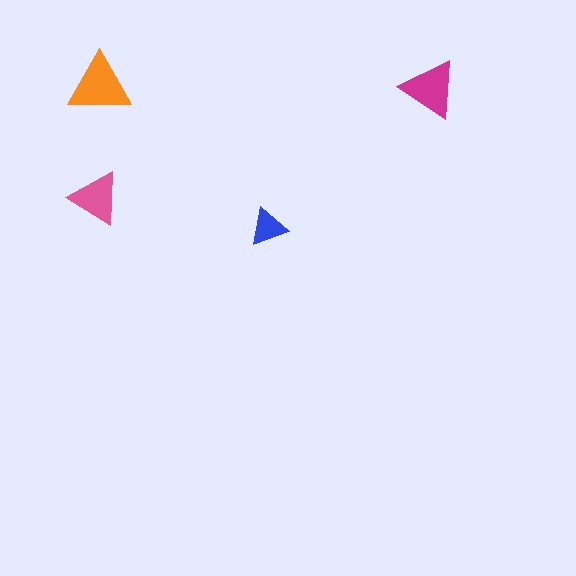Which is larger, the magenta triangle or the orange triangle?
The orange one.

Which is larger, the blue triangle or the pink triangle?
The pink one.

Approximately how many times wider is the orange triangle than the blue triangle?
About 1.5 times wider.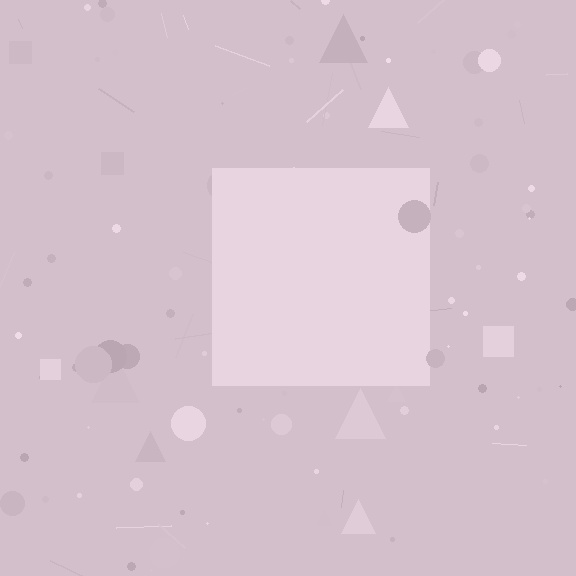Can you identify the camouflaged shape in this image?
The camouflaged shape is a square.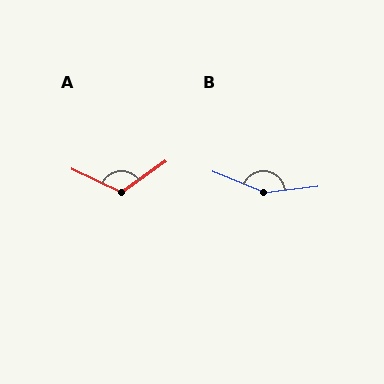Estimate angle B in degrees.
Approximately 152 degrees.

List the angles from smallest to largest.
A (119°), B (152°).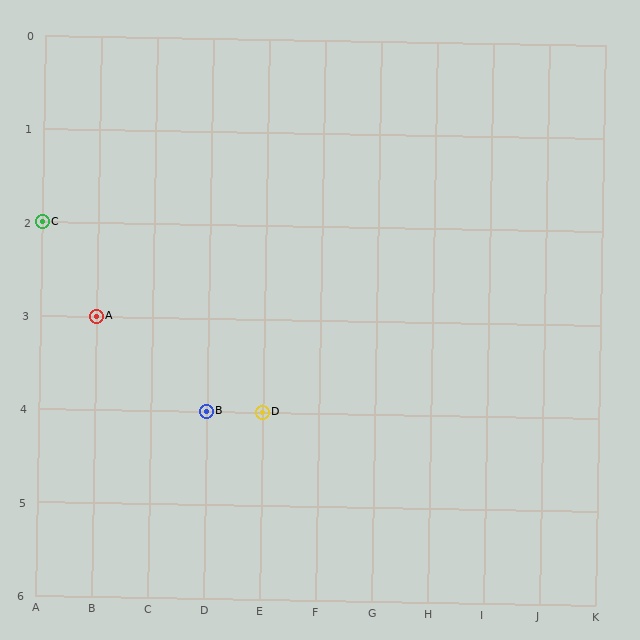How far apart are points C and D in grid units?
Points C and D are 4 columns and 2 rows apart (about 4.5 grid units diagonally).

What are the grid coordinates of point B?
Point B is at grid coordinates (D, 4).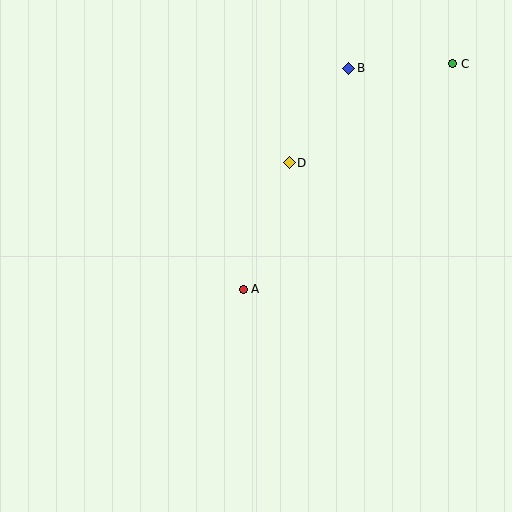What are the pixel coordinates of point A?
Point A is at (243, 289).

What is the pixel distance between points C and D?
The distance between C and D is 191 pixels.